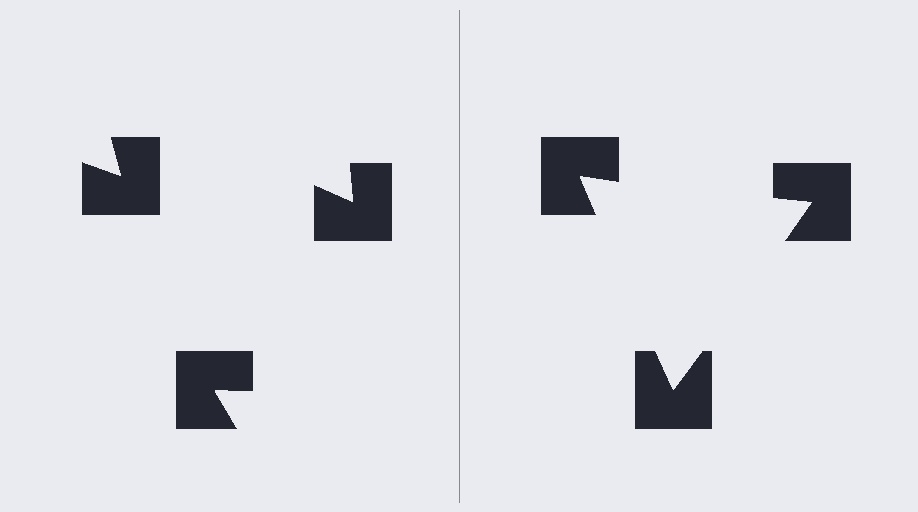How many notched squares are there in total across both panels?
6 — 3 on each side.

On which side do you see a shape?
An illusory triangle appears on the right side. On the left side the wedge cuts are rotated, so no coherent shape forms.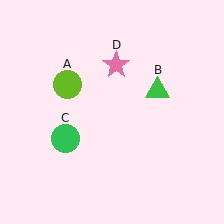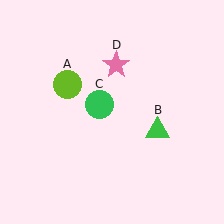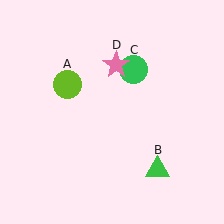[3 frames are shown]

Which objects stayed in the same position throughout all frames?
Lime circle (object A) and pink star (object D) remained stationary.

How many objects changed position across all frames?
2 objects changed position: green triangle (object B), green circle (object C).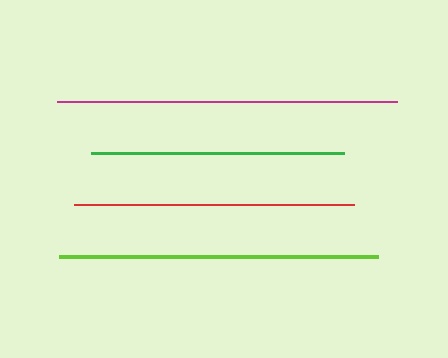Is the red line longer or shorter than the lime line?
The lime line is longer than the red line.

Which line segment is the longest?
The magenta line is the longest at approximately 340 pixels.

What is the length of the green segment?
The green segment is approximately 253 pixels long.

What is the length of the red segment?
The red segment is approximately 280 pixels long.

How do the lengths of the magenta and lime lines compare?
The magenta and lime lines are approximately the same length.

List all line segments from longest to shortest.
From longest to shortest: magenta, lime, red, green.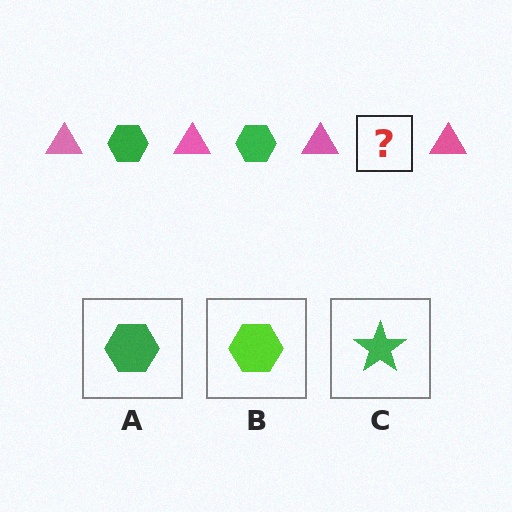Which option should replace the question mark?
Option A.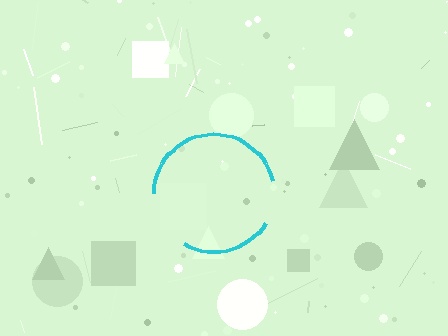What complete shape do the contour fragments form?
The contour fragments form a circle.